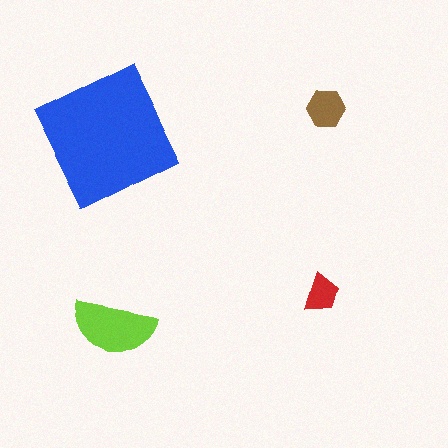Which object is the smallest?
The red trapezoid.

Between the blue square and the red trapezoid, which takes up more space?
The blue square.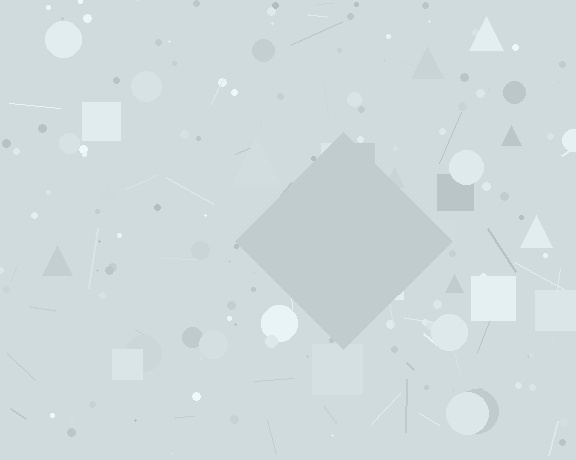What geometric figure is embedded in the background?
A diamond is embedded in the background.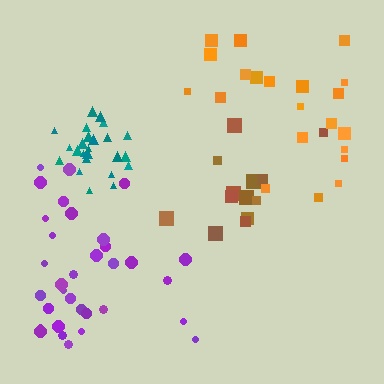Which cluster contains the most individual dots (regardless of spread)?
Purple (33).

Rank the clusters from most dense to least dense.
teal, brown, purple, orange.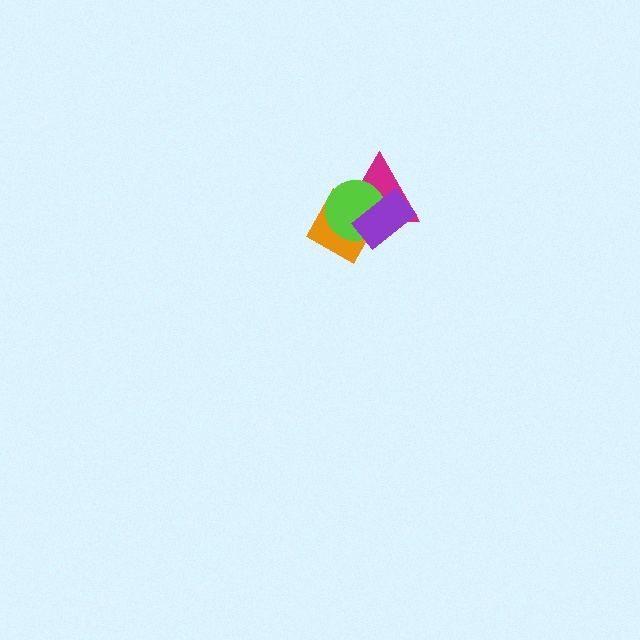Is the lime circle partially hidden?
Yes, it is partially covered by another shape.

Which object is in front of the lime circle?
The purple rectangle is in front of the lime circle.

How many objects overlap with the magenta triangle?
3 objects overlap with the magenta triangle.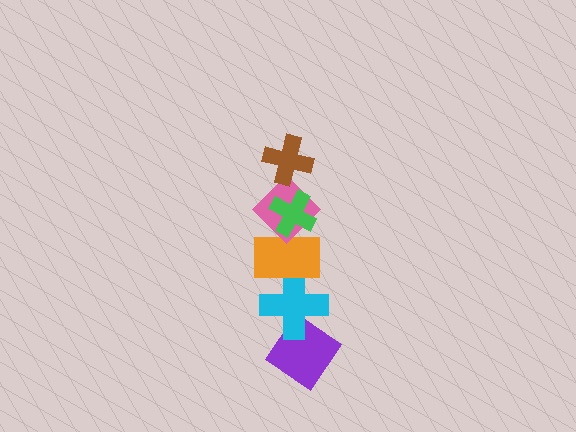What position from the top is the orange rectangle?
The orange rectangle is 4th from the top.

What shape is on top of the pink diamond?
The green cross is on top of the pink diamond.